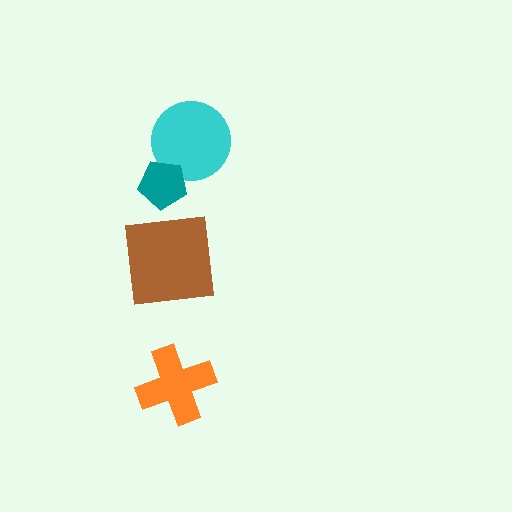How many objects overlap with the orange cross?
0 objects overlap with the orange cross.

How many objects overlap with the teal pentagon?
1 object overlaps with the teal pentagon.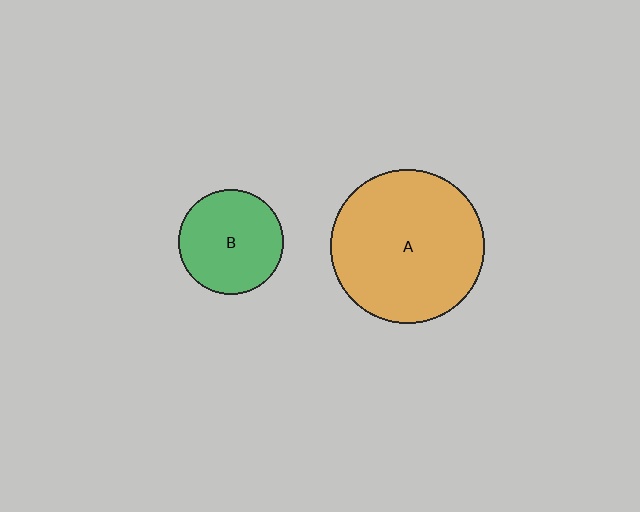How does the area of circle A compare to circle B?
Approximately 2.1 times.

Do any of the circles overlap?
No, none of the circles overlap.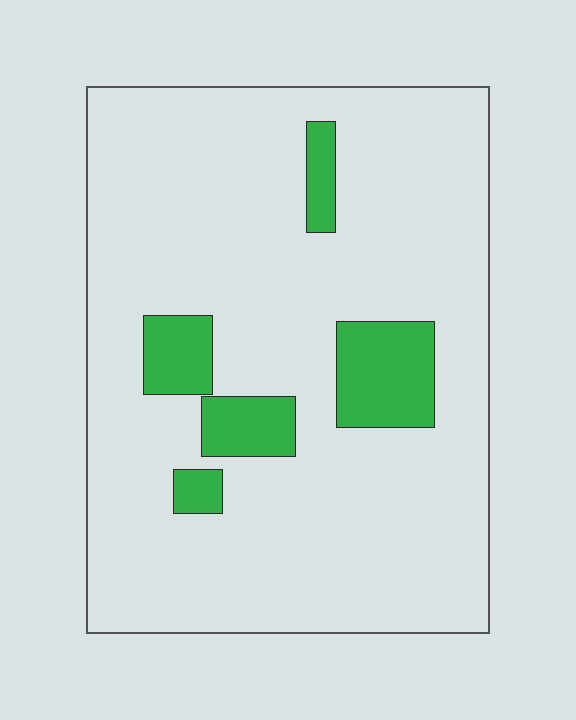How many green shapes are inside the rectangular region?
5.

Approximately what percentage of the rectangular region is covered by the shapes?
Approximately 10%.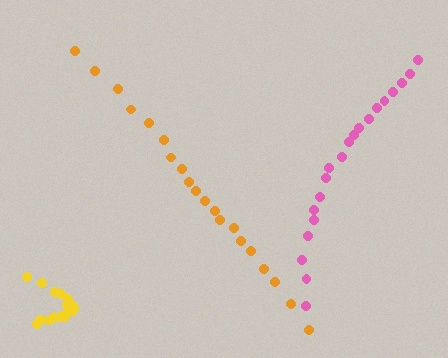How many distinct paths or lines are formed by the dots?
There are 3 distinct paths.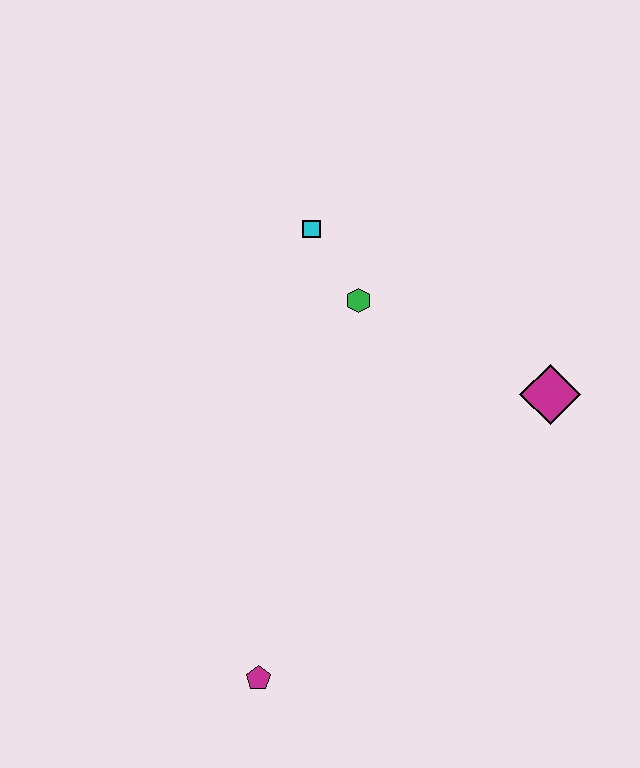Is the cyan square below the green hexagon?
No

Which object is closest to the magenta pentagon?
The green hexagon is closest to the magenta pentagon.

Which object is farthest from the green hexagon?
The magenta pentagon is farthest from the green hexagon.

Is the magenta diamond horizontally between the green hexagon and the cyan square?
No